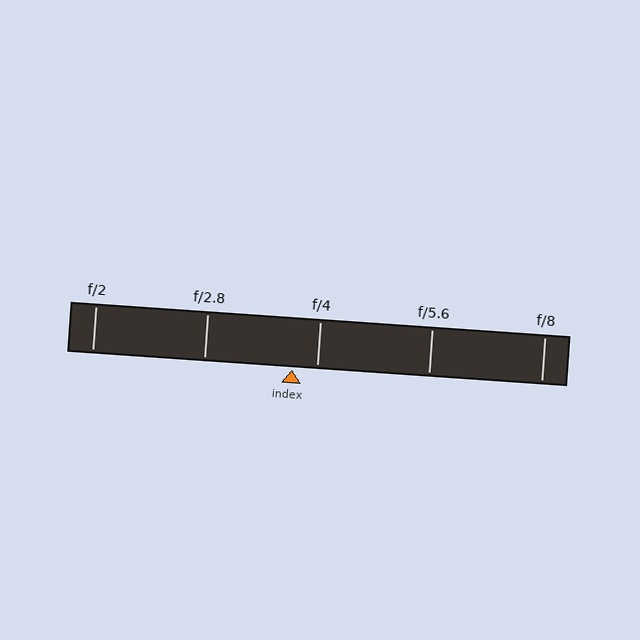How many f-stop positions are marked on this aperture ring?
There are 5 f-stop positions marked.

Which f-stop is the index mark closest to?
The index mark is closest to f/4.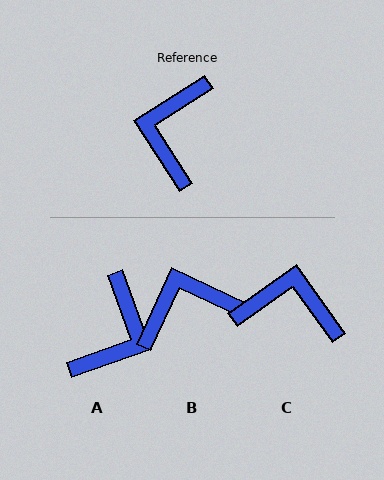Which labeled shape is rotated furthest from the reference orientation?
A, about 167 degrees away.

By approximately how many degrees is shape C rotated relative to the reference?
Approximately 87 degrees clockwise.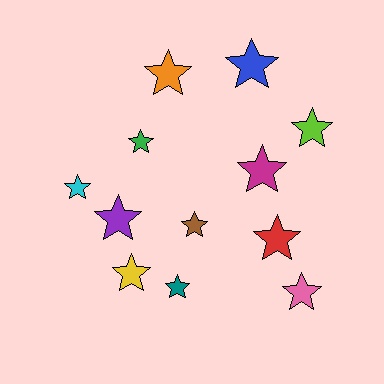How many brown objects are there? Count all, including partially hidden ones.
There is 1 brown object.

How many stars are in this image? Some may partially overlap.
There are 12 stars.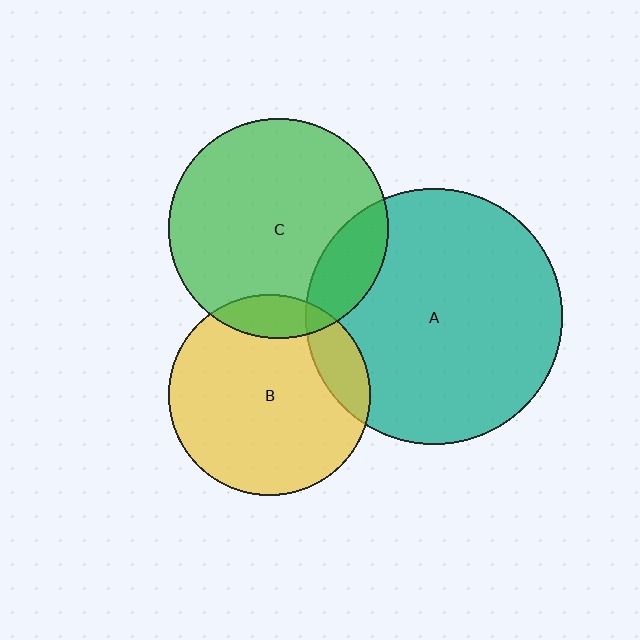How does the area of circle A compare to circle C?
Approximately 1.4 times.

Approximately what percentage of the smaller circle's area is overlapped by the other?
Approximately 15%.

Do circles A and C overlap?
Yes.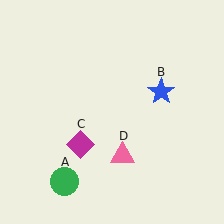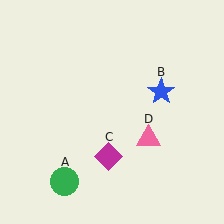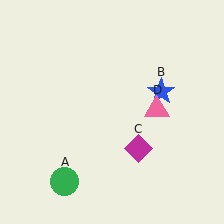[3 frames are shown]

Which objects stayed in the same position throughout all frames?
Green circle (object A) and blue star (object B) remained stationary.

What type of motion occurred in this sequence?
The magenta diamond (object C), pink triangle (object D) rotated counterclockwise around the center of the scene.